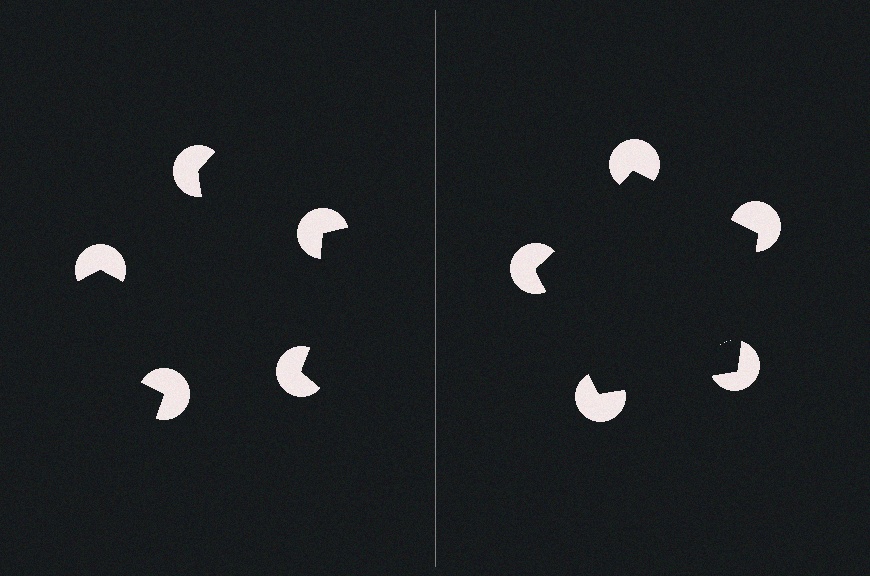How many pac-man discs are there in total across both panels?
10 — 5 on each side.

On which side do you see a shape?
An illusory pentagon appears on the right side. On the left side the wedge cuts are rotated, so no coherent shape forms.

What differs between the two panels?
The pac-man discs are positioned identically on both sides; only the wedge orientations differ. On the right they align to a pentagon; on the left they are misaligned.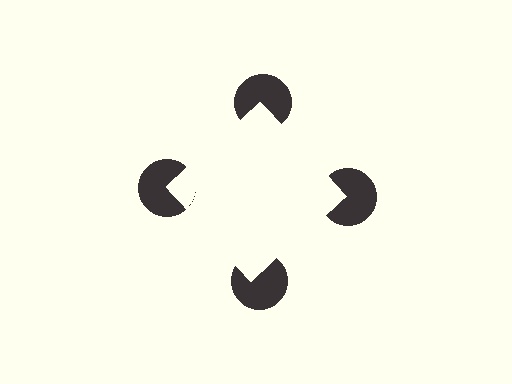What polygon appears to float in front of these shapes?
An illusory square — its edges are inferred from the aligned wedge cuts in the pac-man discs, not physically drawn.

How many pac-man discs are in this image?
There are 4 — one at each vertex of the illusory square.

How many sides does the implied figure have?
4 sides.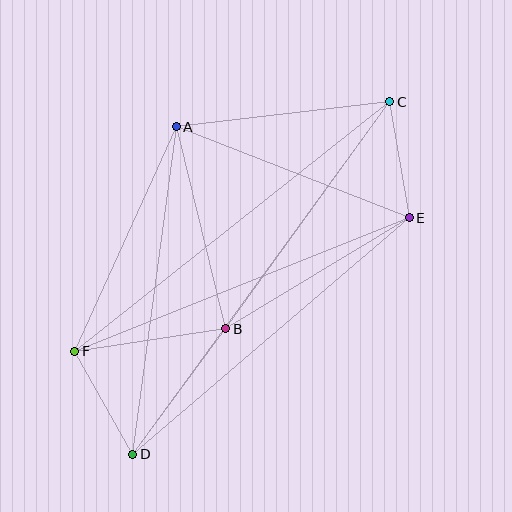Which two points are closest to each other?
Points C and E are closest to each other.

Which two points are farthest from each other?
Points C and D are farthest from each other.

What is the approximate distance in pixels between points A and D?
The distance between A and D is approximately 331 pixels.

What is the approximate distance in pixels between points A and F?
The distance between A and F is approximately 246 pixels.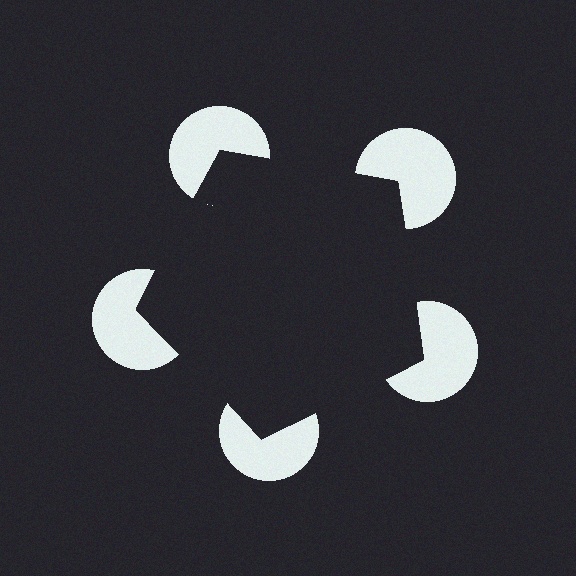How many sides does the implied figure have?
5 sides.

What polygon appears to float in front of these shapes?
An illusory pentagon — its edges are inferred from the aligned wedge cuts in the pac-man discs, not physically drawn.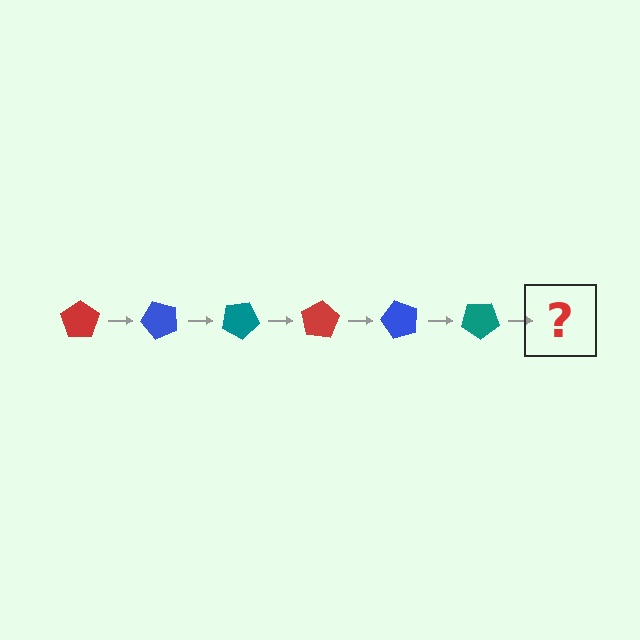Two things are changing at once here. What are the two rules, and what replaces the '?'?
The two rules are that it rotates 50 degrees each step and the color cycles through red, blue, and teal. The '?' should be a red pentagon, rotated 300 degrees from the start.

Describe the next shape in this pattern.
It should be a red pentagon, rotated 300 degrees from the start.